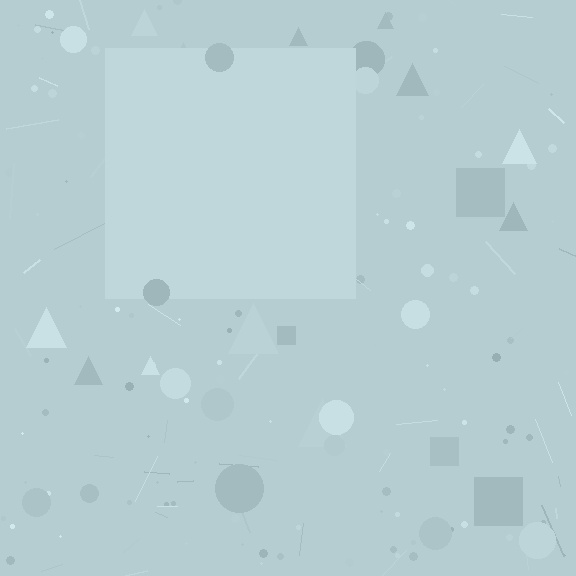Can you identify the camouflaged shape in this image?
The camouflaged shape is a square.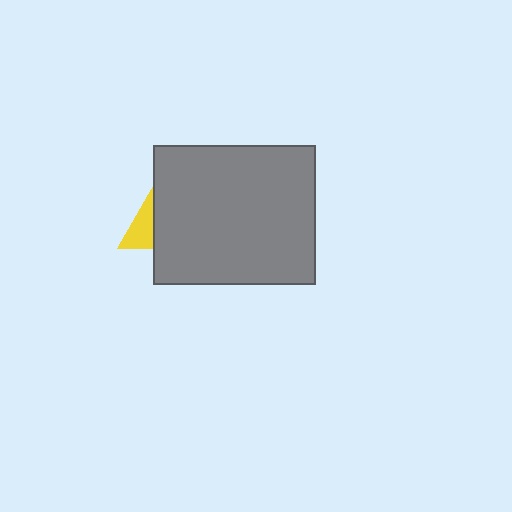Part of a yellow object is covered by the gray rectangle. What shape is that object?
It is a triangle.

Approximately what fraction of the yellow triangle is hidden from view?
Roughly 69% of the yellow triangle is hidden behind the gray rectangle.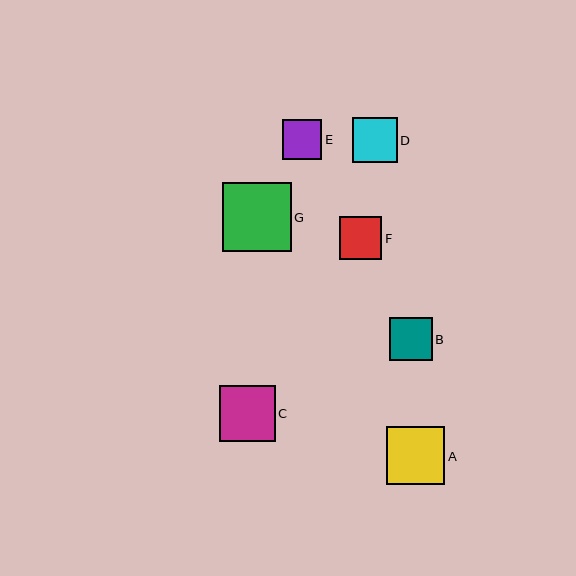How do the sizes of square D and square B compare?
Square D and square B are approximately the same size.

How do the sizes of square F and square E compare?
Square F and square E are approximately the same size.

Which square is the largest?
Square G is the largest with a size of approximately 69 pixels.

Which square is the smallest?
Square E is the smallest with a size of approximately 40 pixels.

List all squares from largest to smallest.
From largest to smallest: G, A, C, D, B, F, E.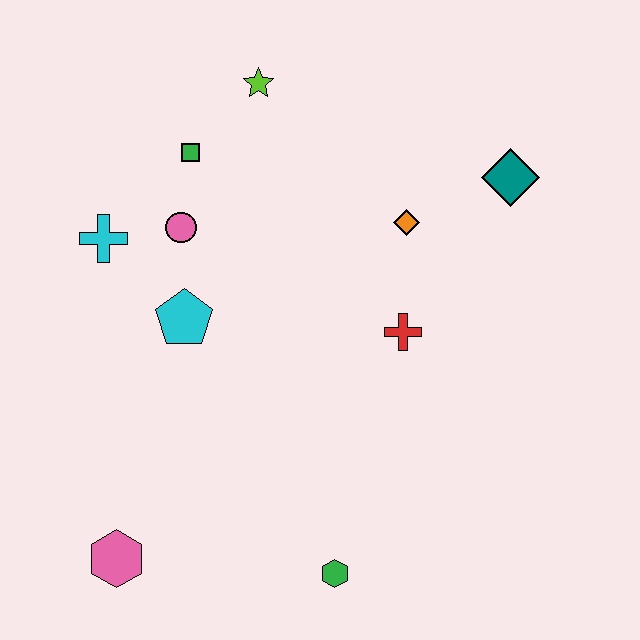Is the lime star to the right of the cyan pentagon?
Yes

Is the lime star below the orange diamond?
No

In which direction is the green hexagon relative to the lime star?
The green hexagon is below the lime star.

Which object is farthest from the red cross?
The pink hexagon is farthest from the red cross.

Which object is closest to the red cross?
The orange diamond is closest to the red cross.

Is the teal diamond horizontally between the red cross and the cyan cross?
No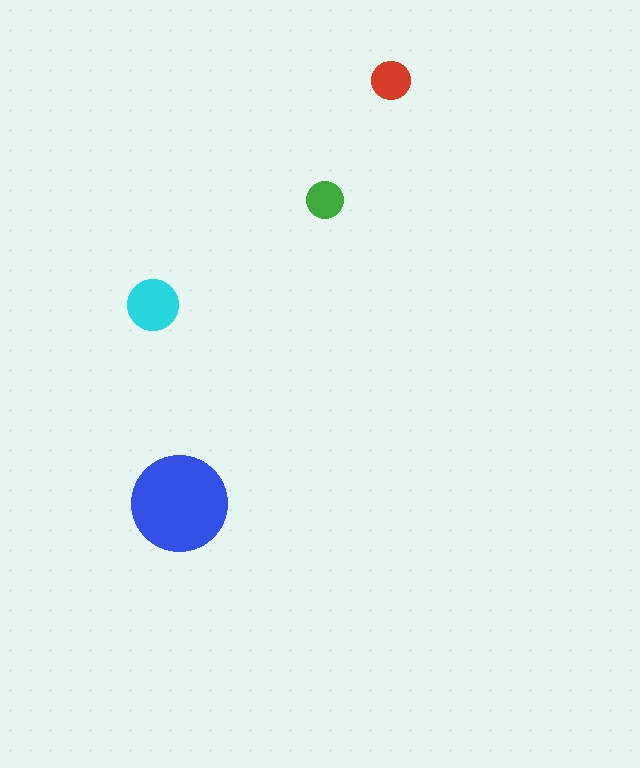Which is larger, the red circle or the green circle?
The red one.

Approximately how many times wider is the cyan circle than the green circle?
About 1.5 times wider.